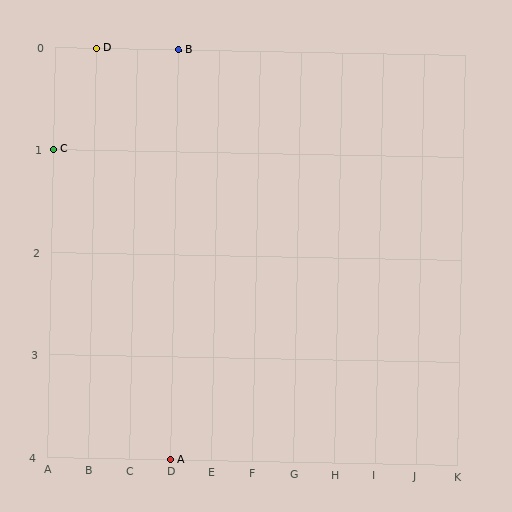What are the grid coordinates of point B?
Point B is at grid coordinates (D, 0).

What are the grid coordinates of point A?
Point A is at grid coordinates (D, 4).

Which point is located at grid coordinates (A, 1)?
Point C is at (A, 1).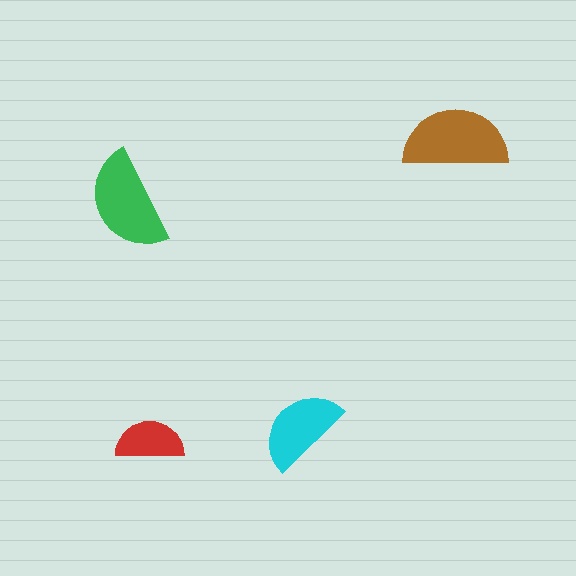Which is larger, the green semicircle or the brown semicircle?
The brown one.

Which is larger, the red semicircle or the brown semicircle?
The brown one.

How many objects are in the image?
There are 4 objects in the image.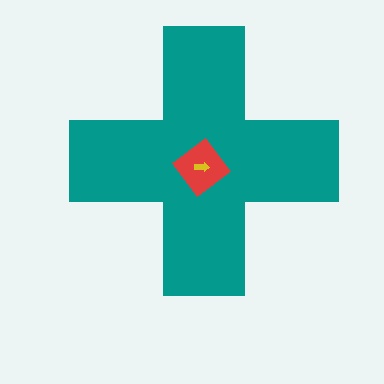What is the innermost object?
The yellow arrow.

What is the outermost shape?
The teal cross.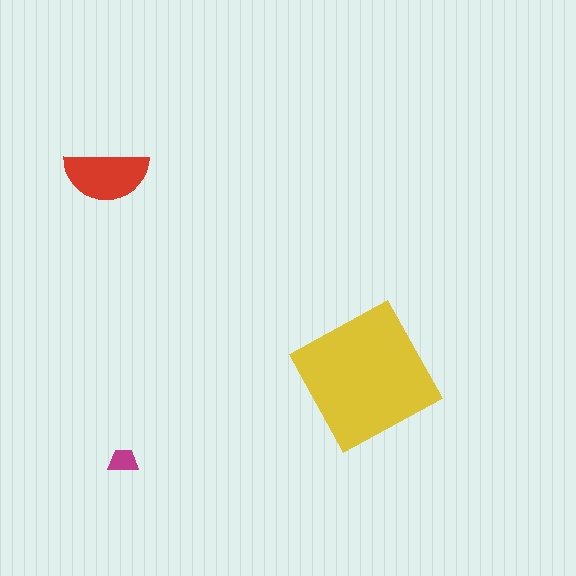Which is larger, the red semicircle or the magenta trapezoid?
The red semicircle.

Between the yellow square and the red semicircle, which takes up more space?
The yellow square.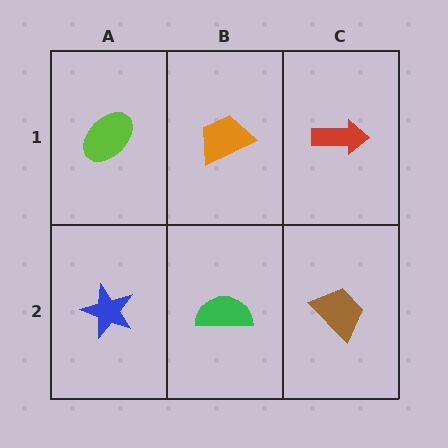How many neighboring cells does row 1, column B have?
3.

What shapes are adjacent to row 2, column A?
A lime ellipse (row 1, column A), a green semicircle (row 2, column B).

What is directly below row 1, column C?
A brown trapezoid.